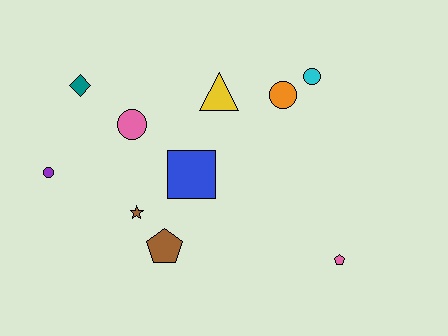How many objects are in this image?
There are 10 objects.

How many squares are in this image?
There is 1 square.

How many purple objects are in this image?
There is 1 purple object.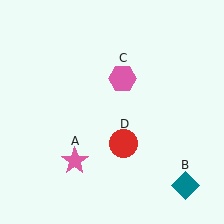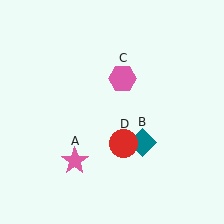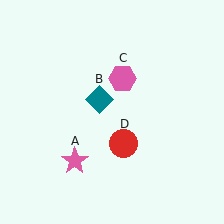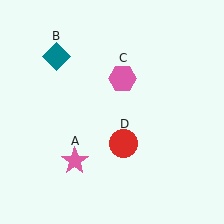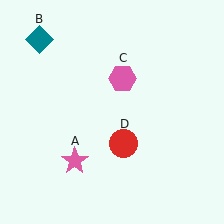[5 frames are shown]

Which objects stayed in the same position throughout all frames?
Pink star (object A) and pink hexagon (object C) and red circle (object D) remained stationary.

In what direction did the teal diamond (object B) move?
The teal diamond (object B) moved up and to the left.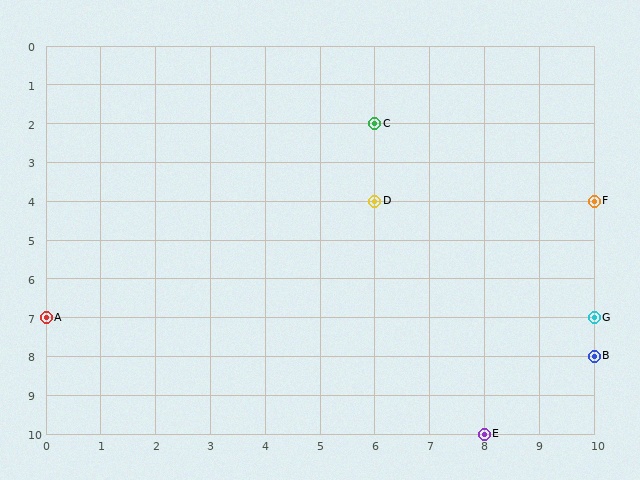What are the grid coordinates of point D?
Point D is at grid coordinates (6, 4).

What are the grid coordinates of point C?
Point C is at grid coordinates (6, 2).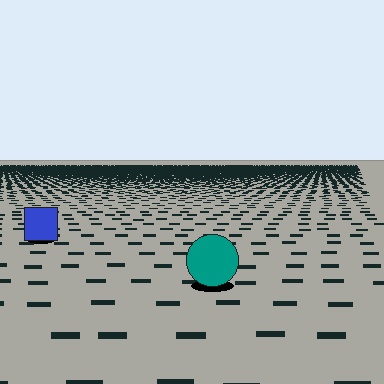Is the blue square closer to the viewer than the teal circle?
No. The teal circle is closer — you can tell from the texture gradient: the ground texture is coarser near it.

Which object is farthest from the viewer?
The blue square is farthest from the viewer. It appears smaller and the ground texture around it is denser.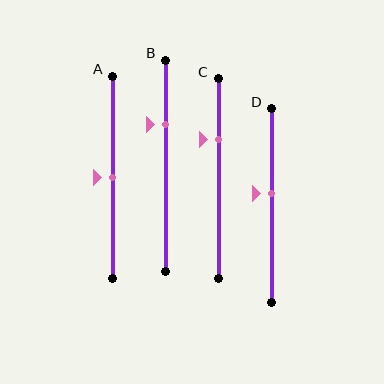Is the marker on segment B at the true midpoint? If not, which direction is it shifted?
No, the marker on segment B is shifted upward by about 20% of the segment length.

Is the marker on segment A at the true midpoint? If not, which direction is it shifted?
Yes, the marker on segment A is at the true midpoint.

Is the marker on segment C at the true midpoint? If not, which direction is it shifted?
No, the marker on segment C is shifted upward by about 20% of the segment length.